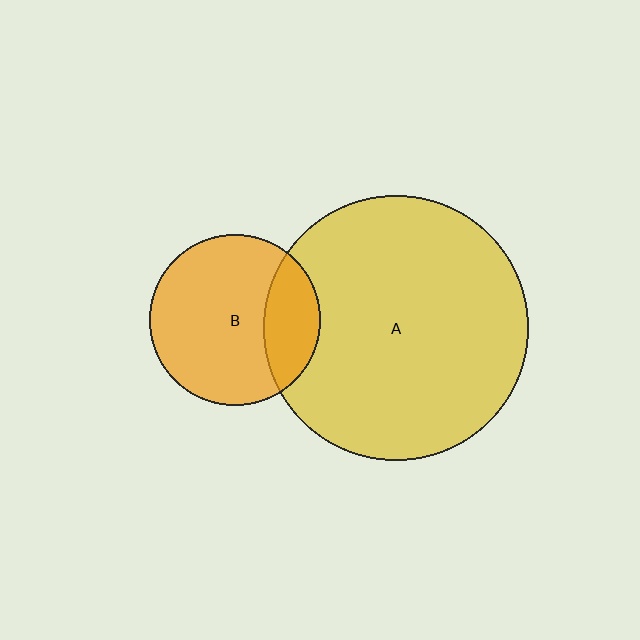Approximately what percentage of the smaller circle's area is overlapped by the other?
Approximately 25%.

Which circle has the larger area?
Circle A (yellow).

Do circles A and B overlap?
Yes.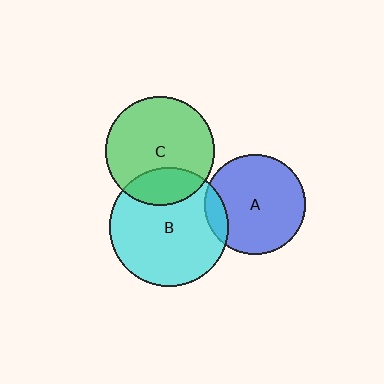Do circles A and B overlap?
Yes.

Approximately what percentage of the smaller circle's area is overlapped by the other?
Approximately 10%.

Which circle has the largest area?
Circle B (cyan).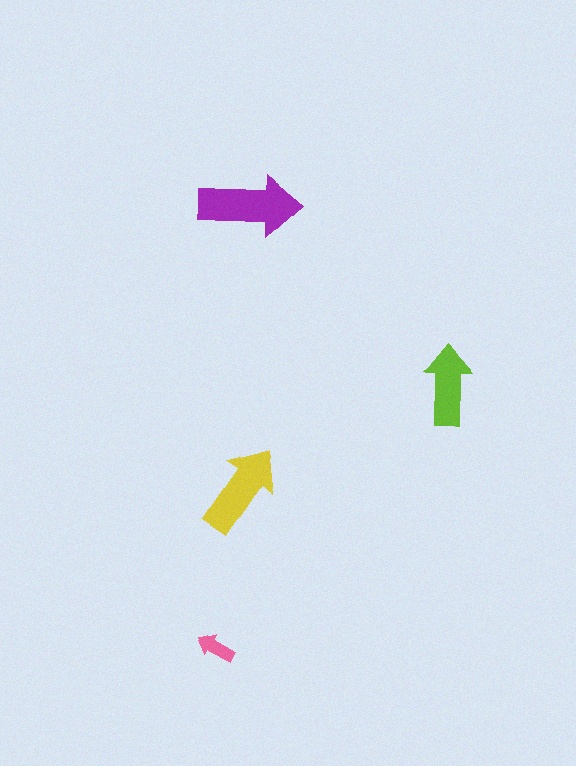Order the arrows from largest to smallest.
the purple one, the yellow one, the lime one, the pink one.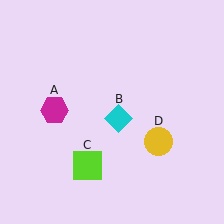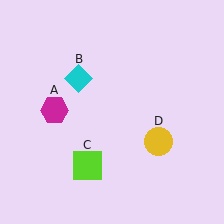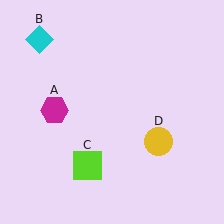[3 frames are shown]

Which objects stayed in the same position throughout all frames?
Magenta hexagon (object A) and lime square (object C) and yellow circle (object D) remained stationary.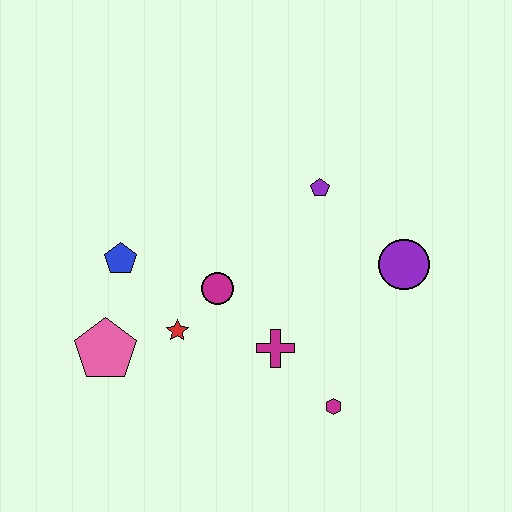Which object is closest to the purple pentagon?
The purple circle is closest to the purple pentagon.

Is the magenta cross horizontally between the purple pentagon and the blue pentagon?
Yes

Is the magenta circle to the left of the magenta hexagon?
Yes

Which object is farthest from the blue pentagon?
The purple circle is farthest from the blue pentagon.